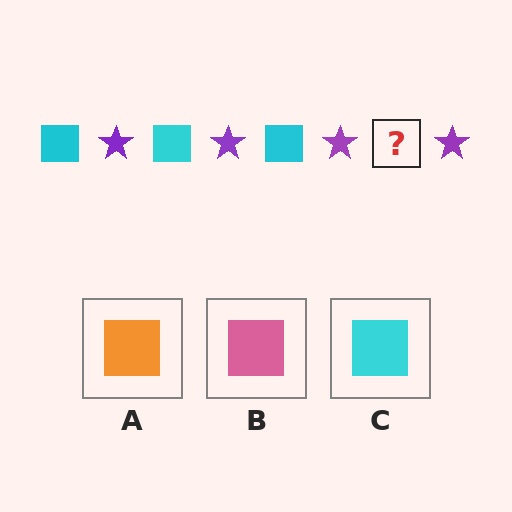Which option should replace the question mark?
Option C.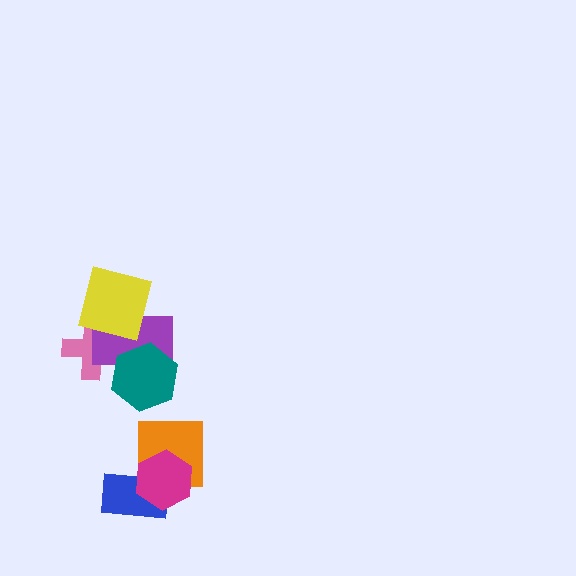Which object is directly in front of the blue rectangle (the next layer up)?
The orange square is directly in front of the blue rectangle.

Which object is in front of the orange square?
The magenta hexagon is in front of the orange square.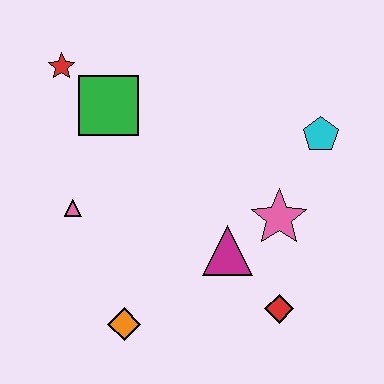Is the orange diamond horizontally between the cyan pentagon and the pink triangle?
Yes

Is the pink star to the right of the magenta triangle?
Yes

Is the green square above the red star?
No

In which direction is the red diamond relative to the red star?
The red diamond is below the red star.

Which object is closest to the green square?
The red star is closest to the green square.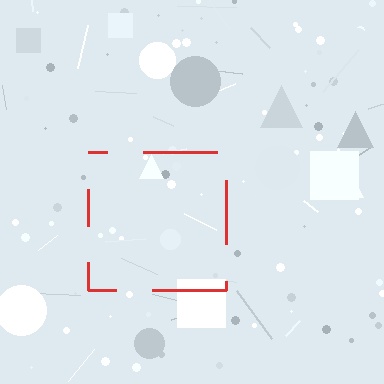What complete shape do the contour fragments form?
The contour fragments form a square.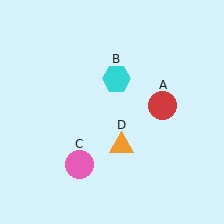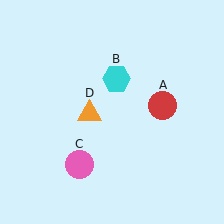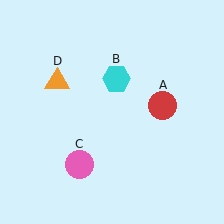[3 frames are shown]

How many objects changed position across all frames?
1 object changed position: orange triangle (object D).